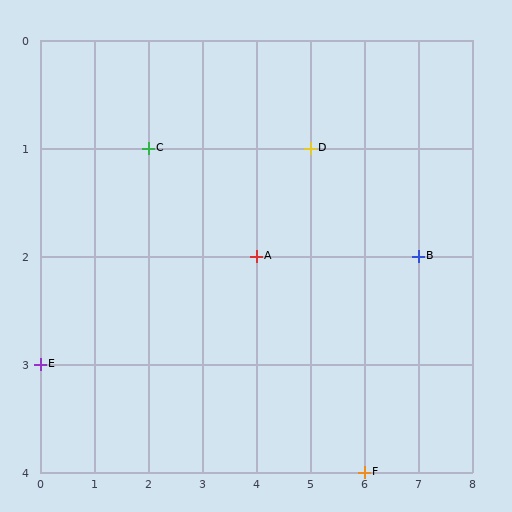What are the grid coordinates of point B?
Point B is at grid coordinates (7, 2).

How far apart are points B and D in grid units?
Points B and D are 2 columns and 1 row apart (about 2.2 grid units diagonally).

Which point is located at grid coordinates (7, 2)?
Point B is at (7, 2).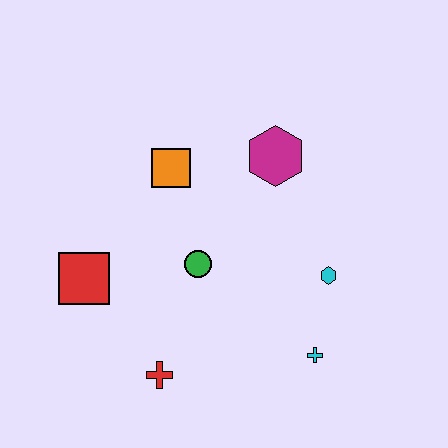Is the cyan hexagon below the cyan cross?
No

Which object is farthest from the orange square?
The cyan cross is farthest from the orange square.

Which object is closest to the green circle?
The orange square is closest to the green circle.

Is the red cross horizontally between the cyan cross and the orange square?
No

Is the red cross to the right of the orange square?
No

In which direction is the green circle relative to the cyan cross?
The green circle is to the left of the cyan cross.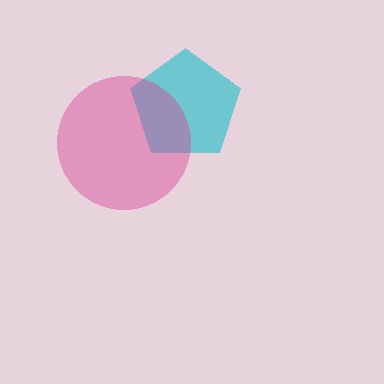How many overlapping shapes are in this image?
There are 2 overlapping shapes in the image.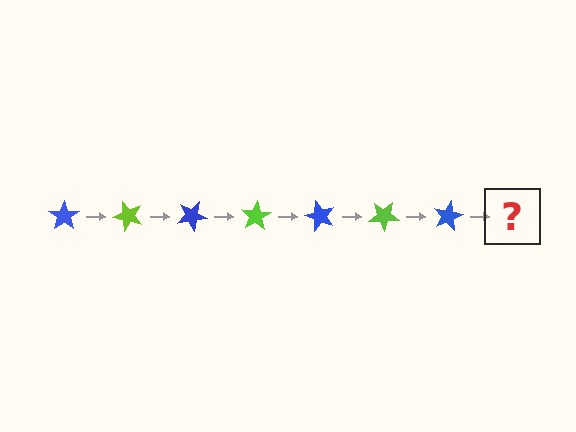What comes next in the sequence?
The next element should be a lime star, rotated 350 degrees from the start.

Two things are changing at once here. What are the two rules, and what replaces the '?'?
The two rules are that it rotates 50 degrees each step and the color cycles through blue and lime. The '?' should be a lime star, rotated 350 degrees from the start.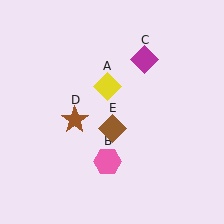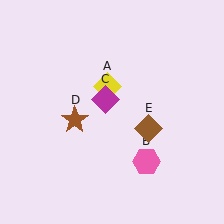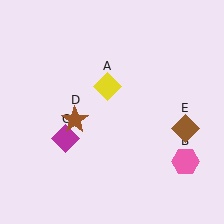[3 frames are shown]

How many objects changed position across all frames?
3 objects changed position: pink hexagon (object B), magenta diamond (object C), brown diamond (object E).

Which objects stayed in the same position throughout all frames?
Yellow diamond (object A) and brown star (object D) remained stationary.